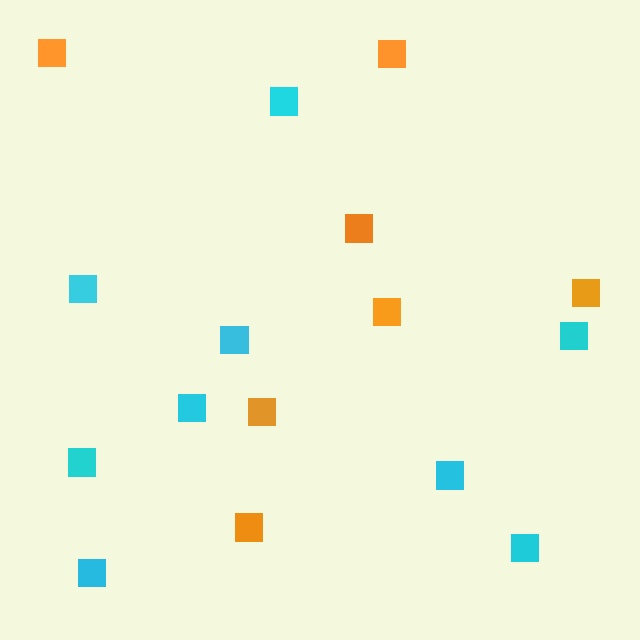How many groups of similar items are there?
There are 2 groups: one group of cyan squares (9) and one group of orange squares (7).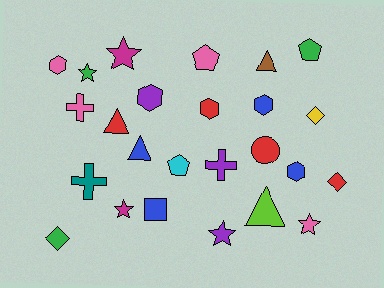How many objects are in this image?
There are 25 objects.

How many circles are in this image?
There is 1 circle.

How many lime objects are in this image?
There is 1 lime object.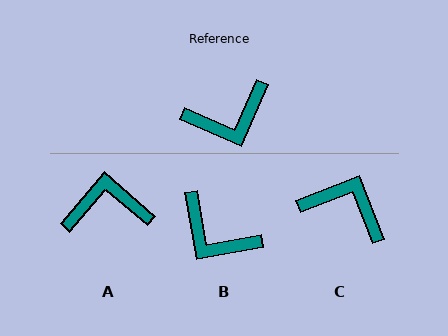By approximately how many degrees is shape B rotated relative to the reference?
Approximately 56 degrees clockwise.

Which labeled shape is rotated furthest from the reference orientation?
A, about 163 degrees away.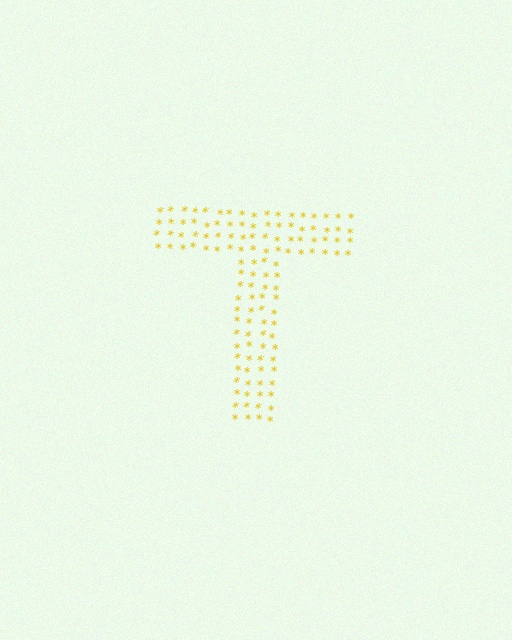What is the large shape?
The large shape is the letter T.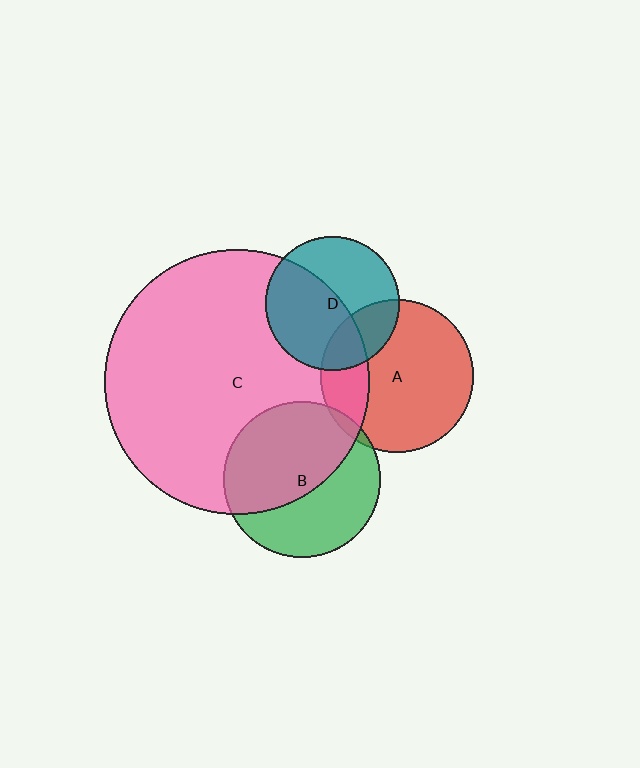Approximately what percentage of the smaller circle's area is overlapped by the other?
Approximately 5%.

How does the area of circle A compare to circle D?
Approximately 1.3 times.